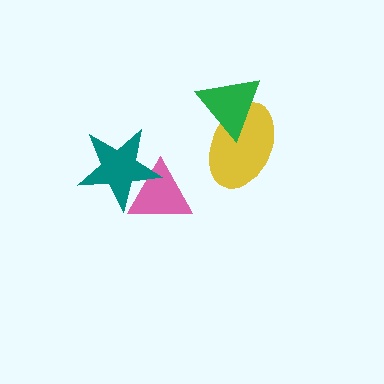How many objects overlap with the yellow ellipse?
1 object overlaps with the yellow ellipse.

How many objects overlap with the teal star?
1 object overlaps with the teal star.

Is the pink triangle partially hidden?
Yes, it is partially covered by another shape.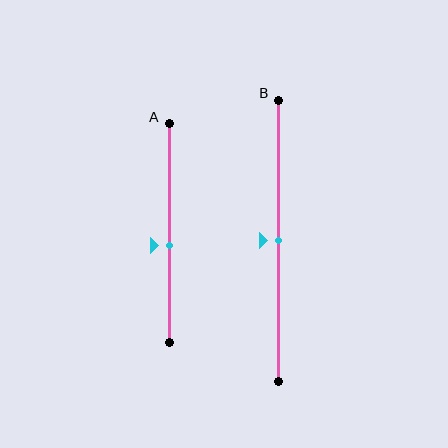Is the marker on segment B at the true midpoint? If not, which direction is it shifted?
Yes, the marker on segment B is at the true midpoint.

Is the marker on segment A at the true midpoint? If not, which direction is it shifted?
No, the marker on segment A is shifted downward by about 6% of the segment length.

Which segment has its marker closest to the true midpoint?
Segment B has its marker closest to the true midpoint.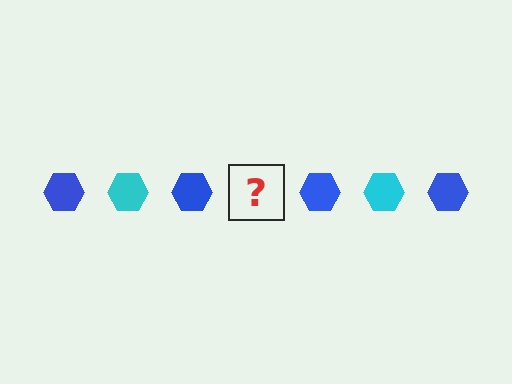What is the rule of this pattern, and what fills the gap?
The rule is that the pattern cycles through blue, cyan hexagons. The gap should be filled with a cyan hexagon.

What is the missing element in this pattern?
The missing element is a cyan hexagon.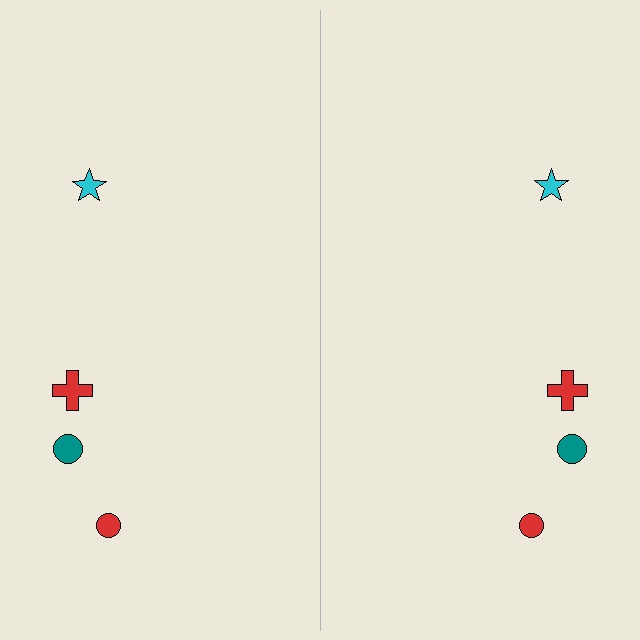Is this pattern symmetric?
Yes, this pattern has bilateral (reflection) symmetry.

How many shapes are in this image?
There are 8 shapes in this image.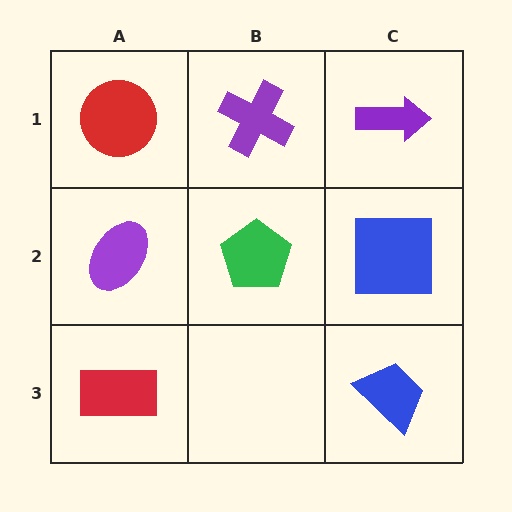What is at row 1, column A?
A red circle.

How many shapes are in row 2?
3 shapes.